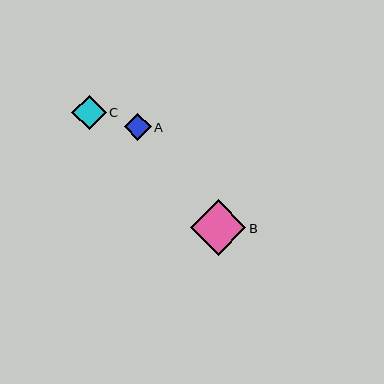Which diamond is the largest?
Diamond B is the largest with a size of approximately 56 pixels.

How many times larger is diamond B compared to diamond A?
Diamond B is approximately 2.1 times the size of diamond A.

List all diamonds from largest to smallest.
From largest to smallest: B, C, A.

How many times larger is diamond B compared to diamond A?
Diamond B is approximately 2.1 times the size of diamond A.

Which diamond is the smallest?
Diamond A is the smallest with a size of approximately 27 pixels.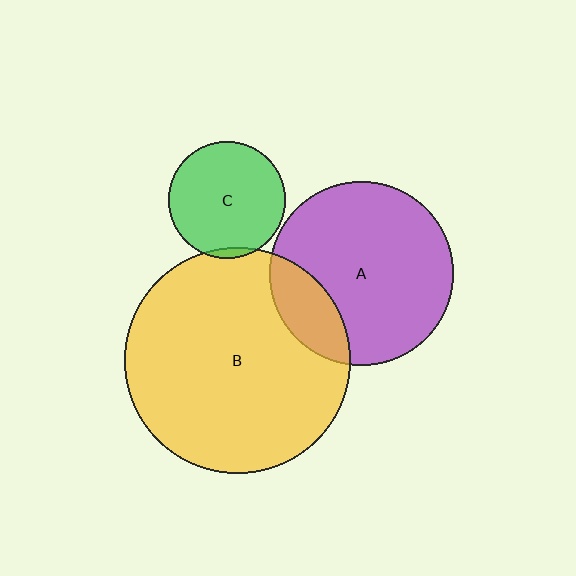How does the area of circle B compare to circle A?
Approximately 1.5 times.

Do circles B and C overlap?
Yes.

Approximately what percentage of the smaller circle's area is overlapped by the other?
Approximately 5%.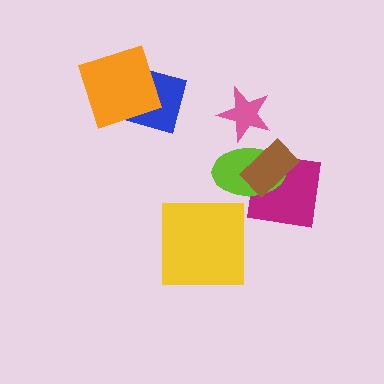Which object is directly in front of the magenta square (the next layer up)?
The lime ellipse is directly in front of the magenta square.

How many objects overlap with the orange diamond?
1 object overlaps with the orange diamond.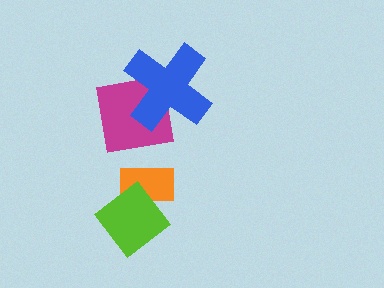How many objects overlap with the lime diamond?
1 object overlaps with the lime diamond.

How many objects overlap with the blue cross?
1 object overlaps with the blue cross.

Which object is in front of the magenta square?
The blue cross is in front of the magenta square.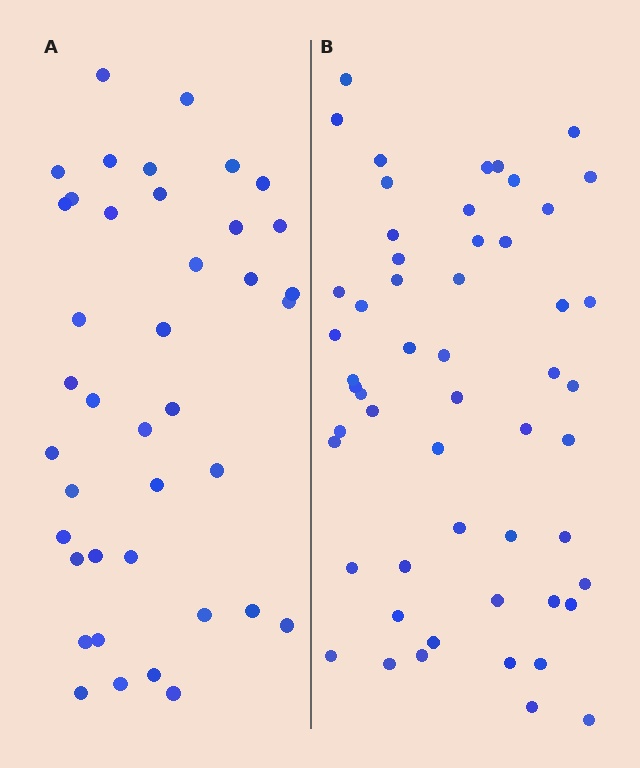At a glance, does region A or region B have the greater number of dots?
Region B (the right region) has more dots.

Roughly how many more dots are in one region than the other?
Region B has approximately 15 more dots than region A.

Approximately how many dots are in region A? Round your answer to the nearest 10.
About 40 dots.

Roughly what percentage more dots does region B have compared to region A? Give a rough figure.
About 35% more.